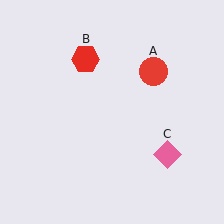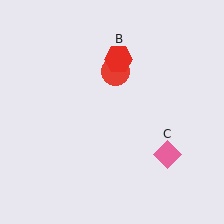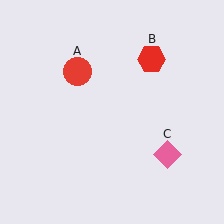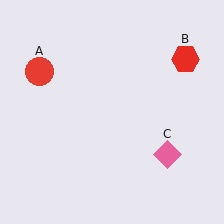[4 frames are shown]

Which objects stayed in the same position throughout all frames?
Pink diamond (object C) remained stationary.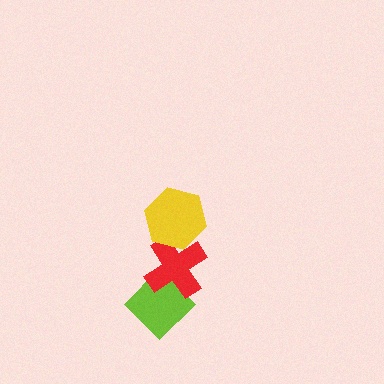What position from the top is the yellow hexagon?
The yellow hexagon is 1st from the top.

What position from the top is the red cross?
The red cross is 2nd from the top.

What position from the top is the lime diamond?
The lime diamond is 3rd from the top.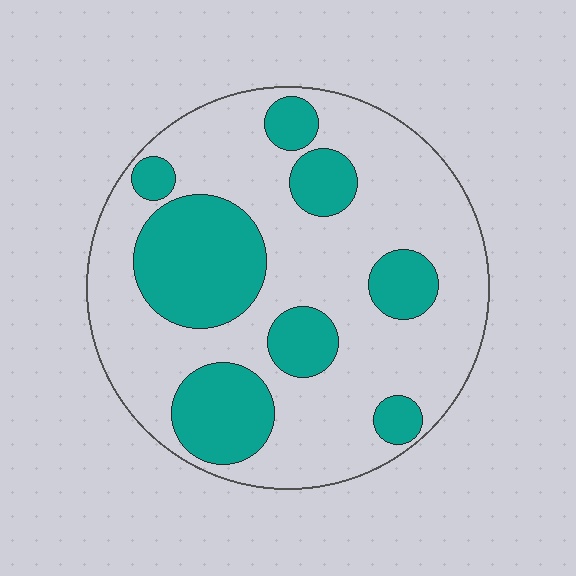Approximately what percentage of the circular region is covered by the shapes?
Approximately 30%.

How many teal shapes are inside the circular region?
8.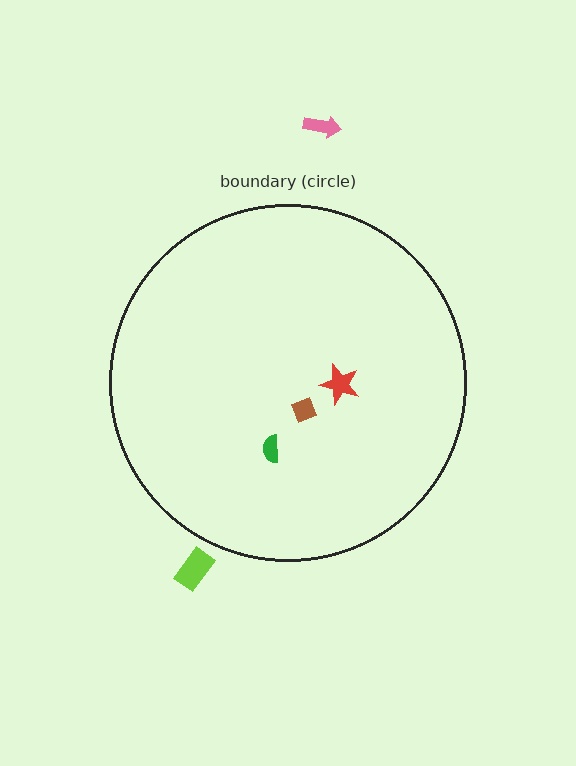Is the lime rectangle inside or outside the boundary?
Outside.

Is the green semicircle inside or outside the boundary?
Inside.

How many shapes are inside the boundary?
3 inside, 2 outside.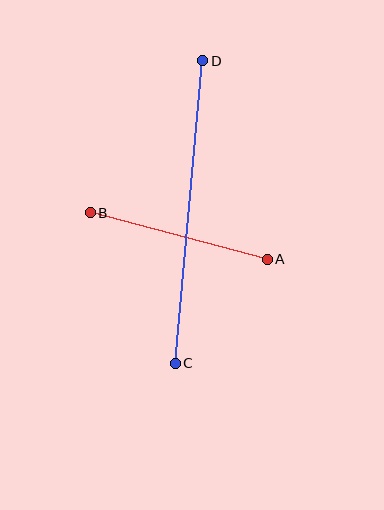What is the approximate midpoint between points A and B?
The midpoint is at approximately (179, 236) pixels.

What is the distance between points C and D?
The distance is approximately 304 pixels.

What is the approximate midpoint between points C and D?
The midpoint is at approximately (189, 212) pixels.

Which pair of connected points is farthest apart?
Points C and D are farthest apart.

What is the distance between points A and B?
The distance is approximately 183 pixels.